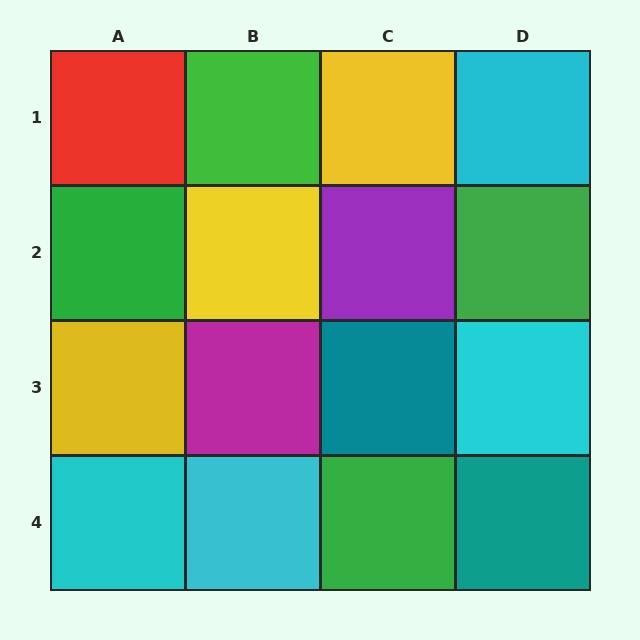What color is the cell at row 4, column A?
Cyan.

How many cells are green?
4 cells are green.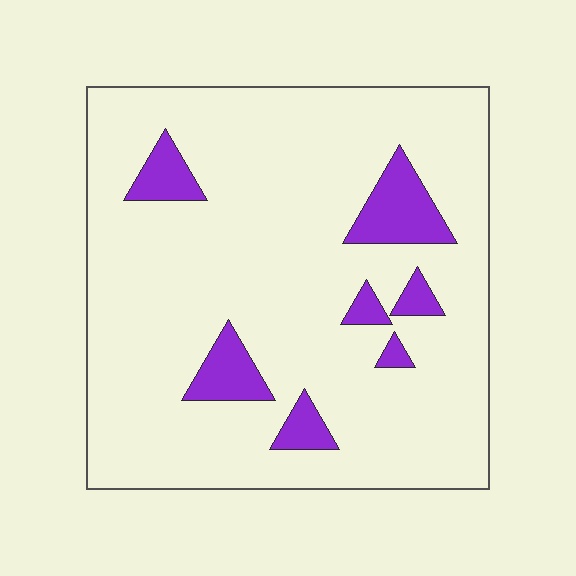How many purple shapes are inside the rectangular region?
7.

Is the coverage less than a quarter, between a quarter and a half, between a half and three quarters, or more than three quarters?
Less than a quarter.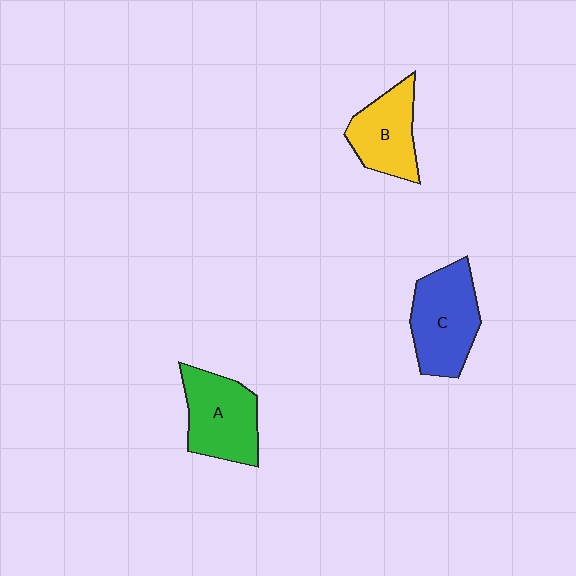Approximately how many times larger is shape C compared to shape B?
Approximately 1.3 times.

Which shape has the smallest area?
Shape B (yellow).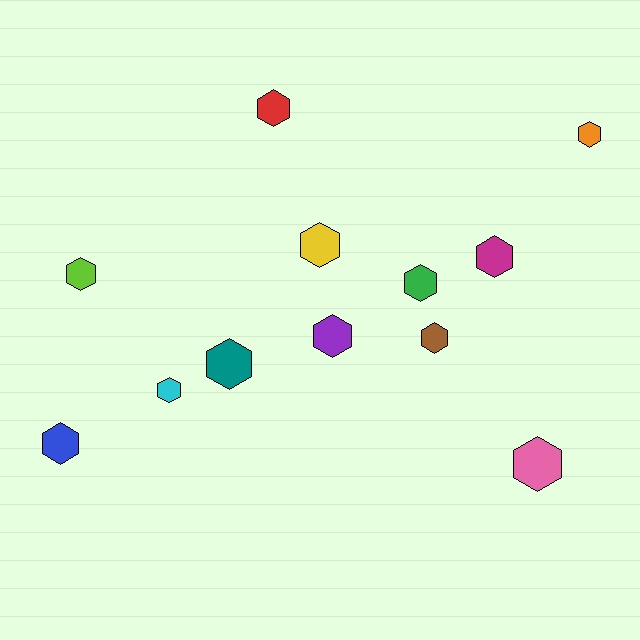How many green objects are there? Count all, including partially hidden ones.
There is 1 green object.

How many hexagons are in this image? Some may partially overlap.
There are 12 hexagons.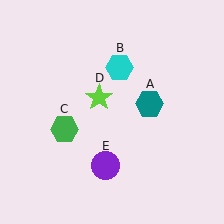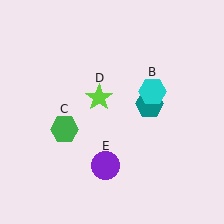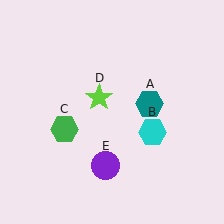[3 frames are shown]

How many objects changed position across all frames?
1 object changed position: cyan hexagon (object B).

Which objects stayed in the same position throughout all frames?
Teal hexagon (object A) and green hexagon (object C) and lime star (object D) and purple circle (object E) remained stationary.